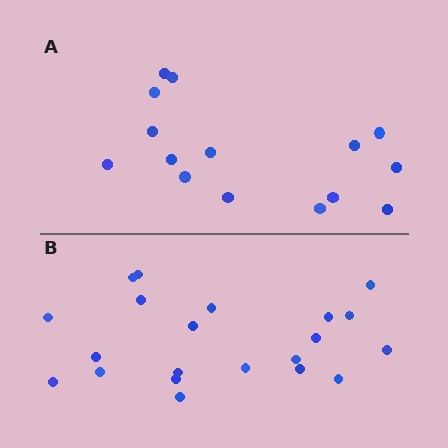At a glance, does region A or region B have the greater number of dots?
Region B (the bottom region) has more dots.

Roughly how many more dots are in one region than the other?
Region B has about 6 more dots than region A.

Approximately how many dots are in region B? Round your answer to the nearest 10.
About 20 dots. (The exact count is 21, which rounds to 20.)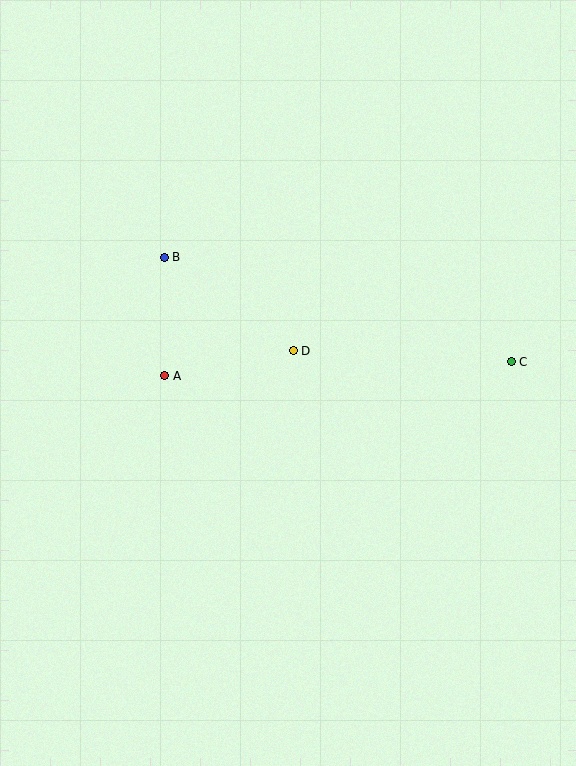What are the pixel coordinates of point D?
Point D is at (293, 351).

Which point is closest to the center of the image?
Point D at (293, 351) is closest to the center.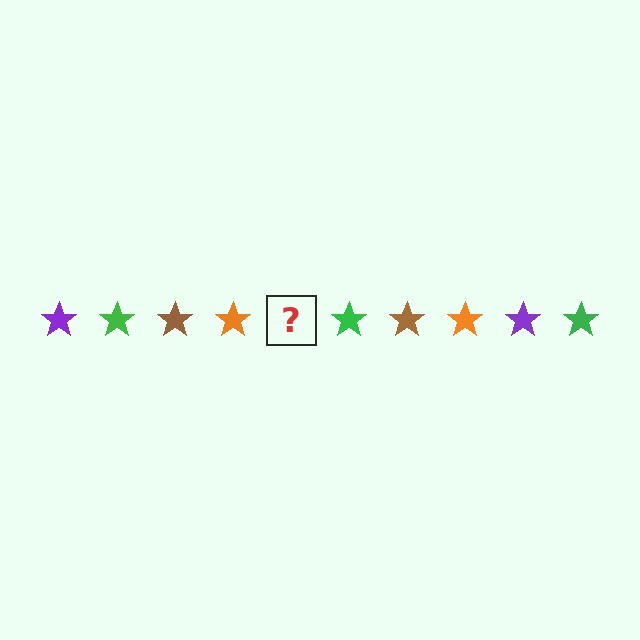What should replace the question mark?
The question mark should be replaced with a purple star.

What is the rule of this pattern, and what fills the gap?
The rule is that the pattern cycles through purple, green, brown, orange stars. The gap should be filled with a purple star.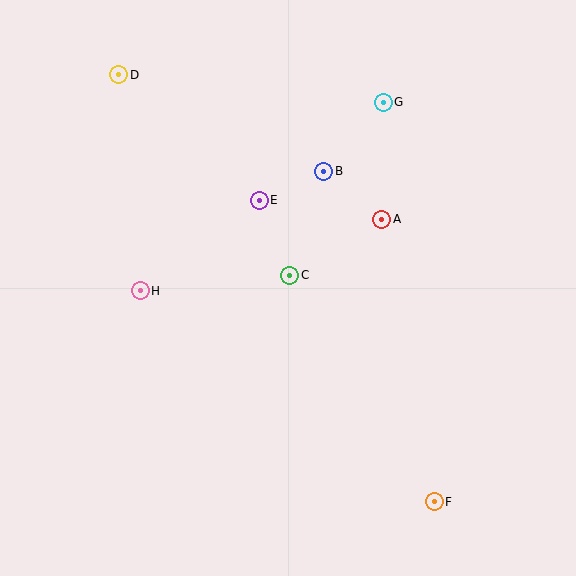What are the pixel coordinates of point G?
Point G is at (383, 102).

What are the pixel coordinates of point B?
Point B is at (324, 171).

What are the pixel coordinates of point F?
Point F is at (434, 502).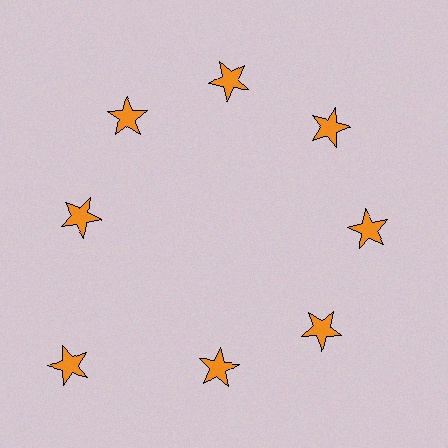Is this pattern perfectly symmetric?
No. The 8 orange stars are arranged in a ring, but one element near the 8 o'clock position is pushed outward from the center, breaking the 8-fold rotational symmetry.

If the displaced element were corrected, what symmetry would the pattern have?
It would have 8-fold rotational symmetry — the pattern would map onto itself every 45 degrees.